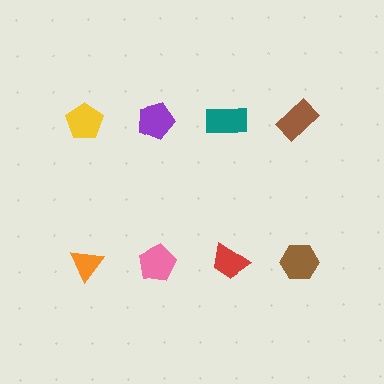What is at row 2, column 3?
A red trapezoid.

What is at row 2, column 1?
An orange triangle.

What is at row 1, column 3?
A teal rectangle.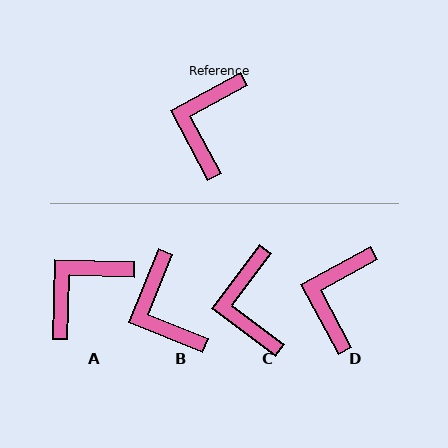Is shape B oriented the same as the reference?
No, it is off by about 40 degrees.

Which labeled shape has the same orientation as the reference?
D.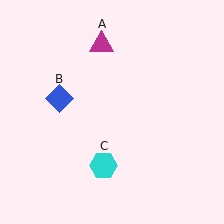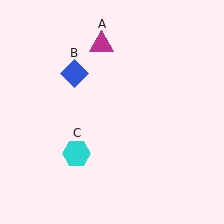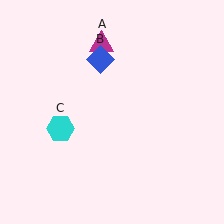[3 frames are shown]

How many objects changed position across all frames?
2 objects changed position: blue diamond (object B), cyan hexagon (object C).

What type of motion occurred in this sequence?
The blue diamond (object B), cyan hexagon (object C) rotated clockwise around the center of the scene.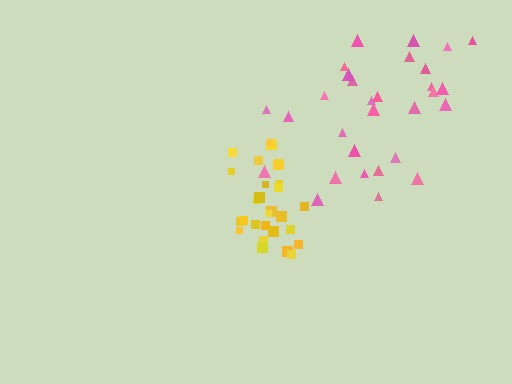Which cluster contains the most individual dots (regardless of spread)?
Pink (30).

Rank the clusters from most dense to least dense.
yellow, pink.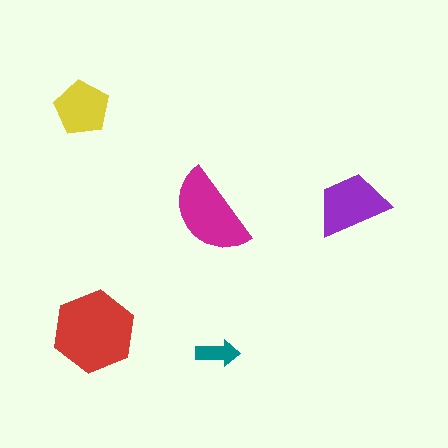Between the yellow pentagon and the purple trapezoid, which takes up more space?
The purple trapezoid.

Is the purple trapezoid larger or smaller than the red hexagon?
Smaller.